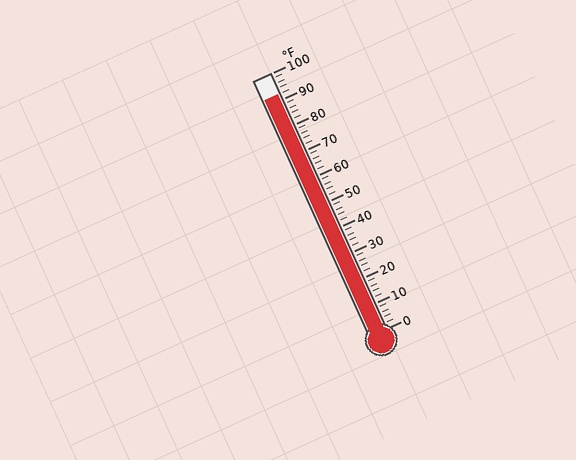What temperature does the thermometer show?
The thermometer shows approximately 92°F.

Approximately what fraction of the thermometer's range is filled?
The thermometer is filled to approximately 90% of its range.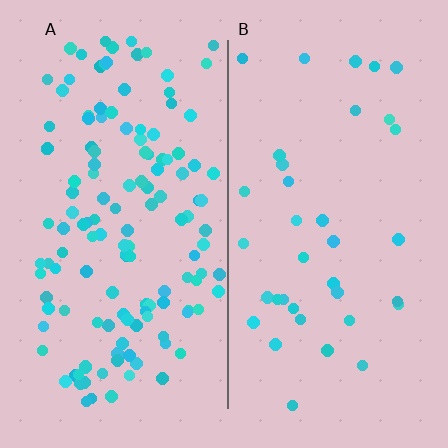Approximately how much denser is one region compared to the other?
Approximately 3.7× — region A over region B.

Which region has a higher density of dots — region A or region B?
A (the left).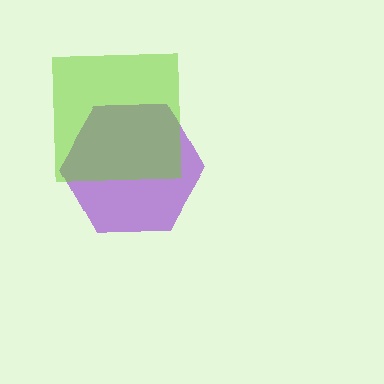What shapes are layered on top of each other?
The layered shapes are: a purple hexagon, a lime square.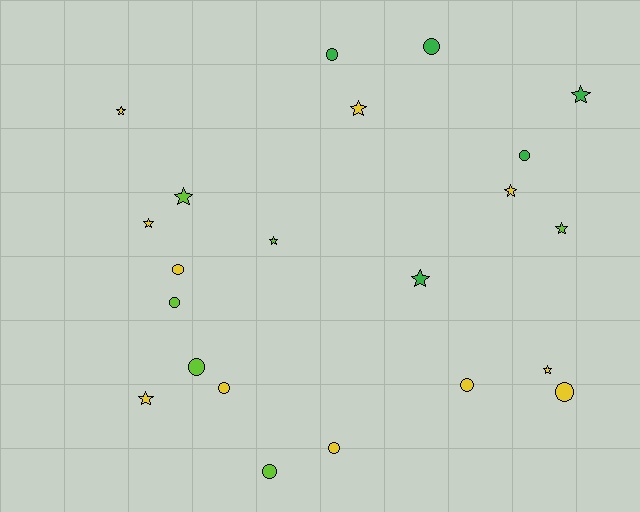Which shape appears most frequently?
Star, with 11 objects.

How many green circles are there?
There are 3 green circles.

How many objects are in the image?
There are 22 objects.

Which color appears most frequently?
Yellow, with 11 objects.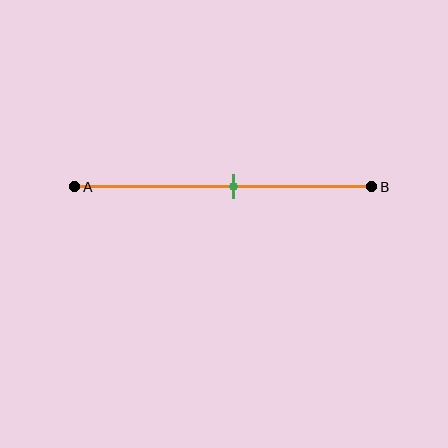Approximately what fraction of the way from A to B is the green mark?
The green mark is approximately 55% of the way from A to B.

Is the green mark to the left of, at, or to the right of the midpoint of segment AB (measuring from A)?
The green mark is to the right of the midpoint of segment AB.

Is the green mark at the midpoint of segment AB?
No, the mark is at about 55% from A, not at the 50% midpoint.